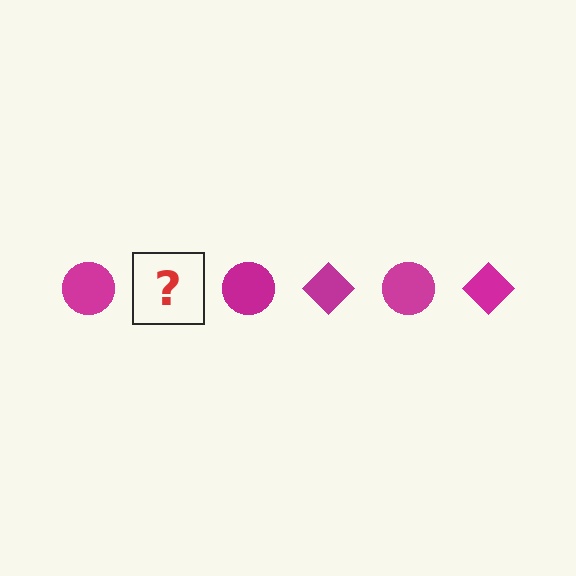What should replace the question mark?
The question mark should be replaced with a magenta diamond.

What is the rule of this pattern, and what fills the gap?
The rule is that the pattern cycles through circle, diamond shapes in magenta. The gap should be filled with a magenta diamond.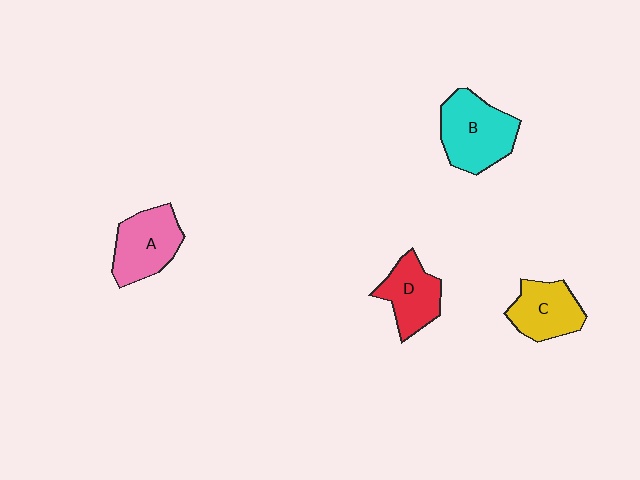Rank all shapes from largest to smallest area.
From largest to smallest: B (cyan), A (pink), C (yellow), D (red).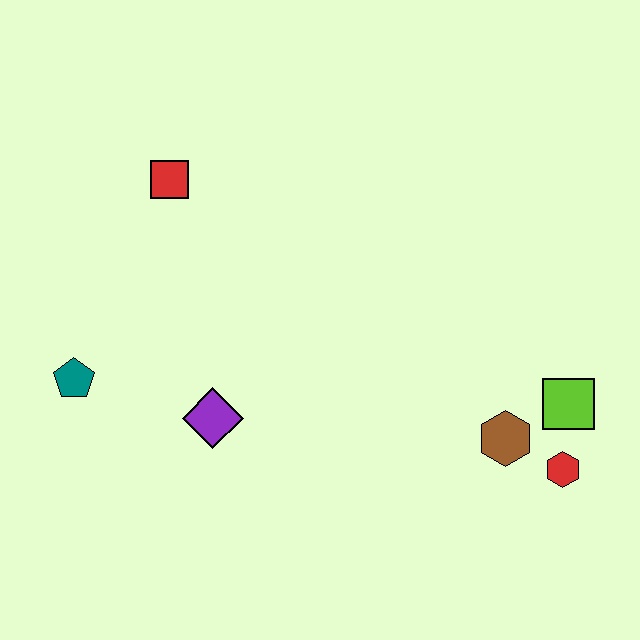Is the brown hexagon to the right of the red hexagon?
No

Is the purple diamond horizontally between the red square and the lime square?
Yes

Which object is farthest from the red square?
The red hexagon is farthest from the red square.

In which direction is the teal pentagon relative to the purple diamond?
The teal pentagon is to the left of the purple diamond.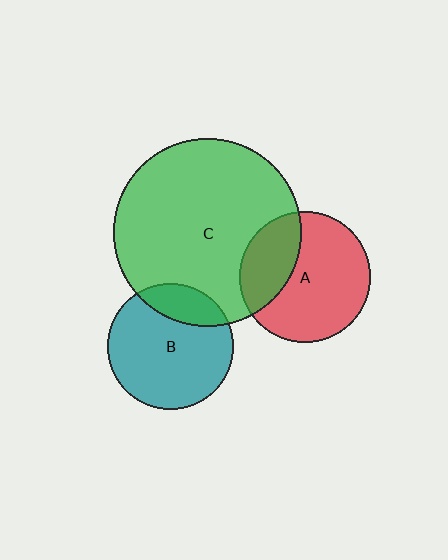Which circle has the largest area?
Circle C (green).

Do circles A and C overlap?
Yes.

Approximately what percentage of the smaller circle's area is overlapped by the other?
Approximately 30%.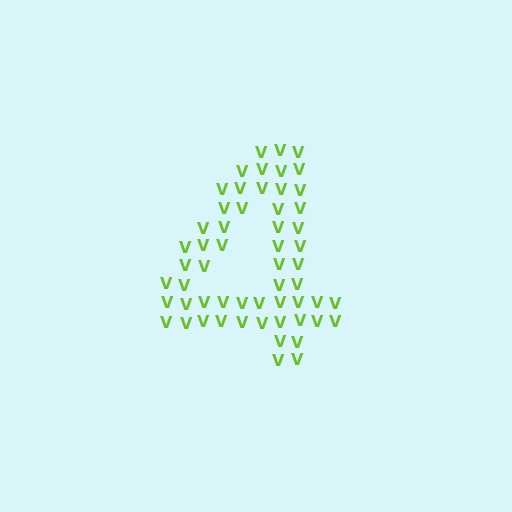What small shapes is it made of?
It is made of small letter V's.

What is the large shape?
The large shape is the digit 4.